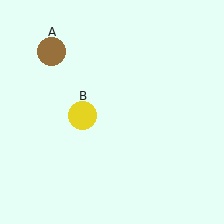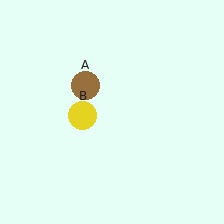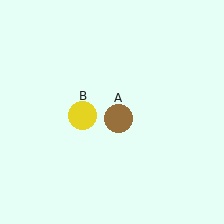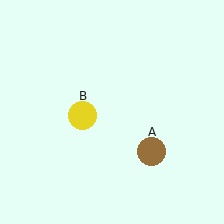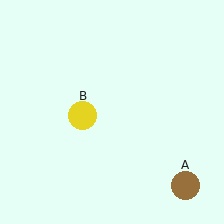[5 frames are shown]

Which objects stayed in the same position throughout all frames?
Yellow circle (object B) remained stationary.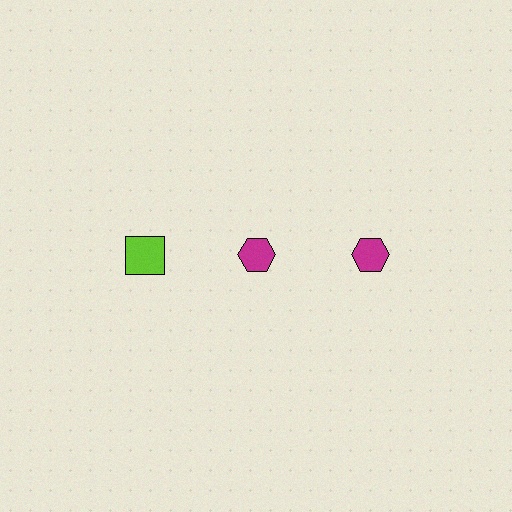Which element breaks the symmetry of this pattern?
The lime square in the top row, leftmost column breaks the symmetry. All other shapes are magenta hexagons.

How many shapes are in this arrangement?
There are 3 shapes arranged in a grid pattern.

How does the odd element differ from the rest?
It differs in both color (lime instead of magenta) and shape (square instead of hexagon).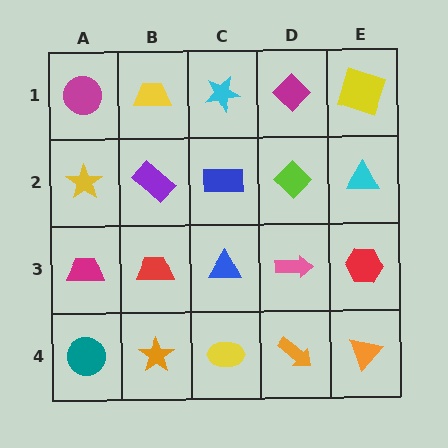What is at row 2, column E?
A cyan triangle.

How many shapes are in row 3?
5 shapes.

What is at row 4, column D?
An orange arrow.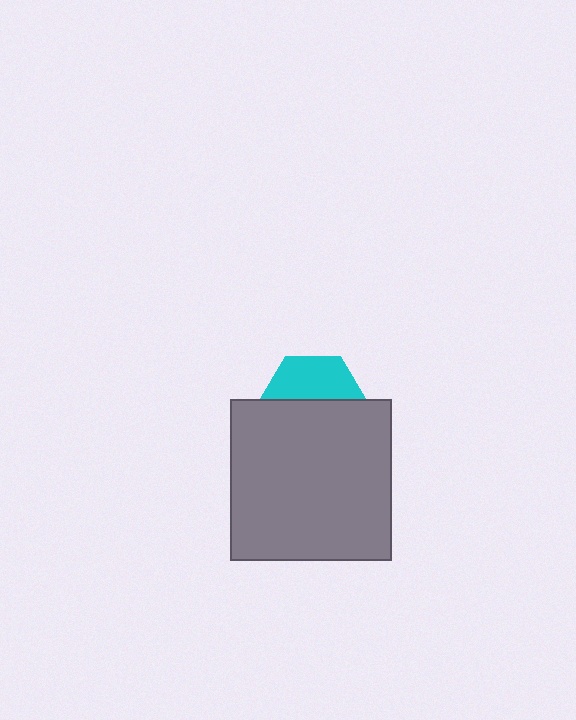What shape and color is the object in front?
The object in front is a gray square.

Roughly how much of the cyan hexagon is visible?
A small part of it is visible (roughly 44%).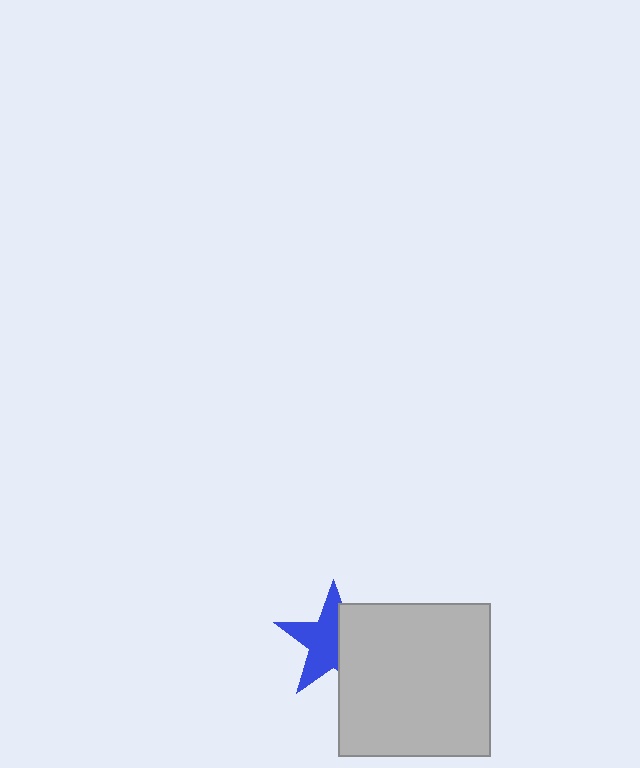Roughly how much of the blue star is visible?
About half of it is visible (roughly 58%).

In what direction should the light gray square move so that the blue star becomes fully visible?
The light gray square should move right. That is the shortest direction to clear the overlap and leave the blue star fully visible.